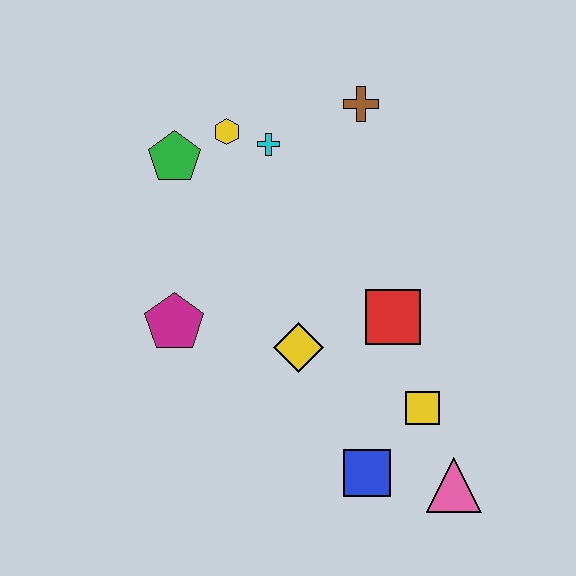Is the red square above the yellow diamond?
Yes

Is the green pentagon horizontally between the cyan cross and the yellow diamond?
No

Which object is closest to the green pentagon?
The yellow hexagon is closest to the green pentagon.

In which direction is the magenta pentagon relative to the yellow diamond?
The magenta pentagon is to the left of the yellow diamond.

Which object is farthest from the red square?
The green pentagon is farthest from the red square.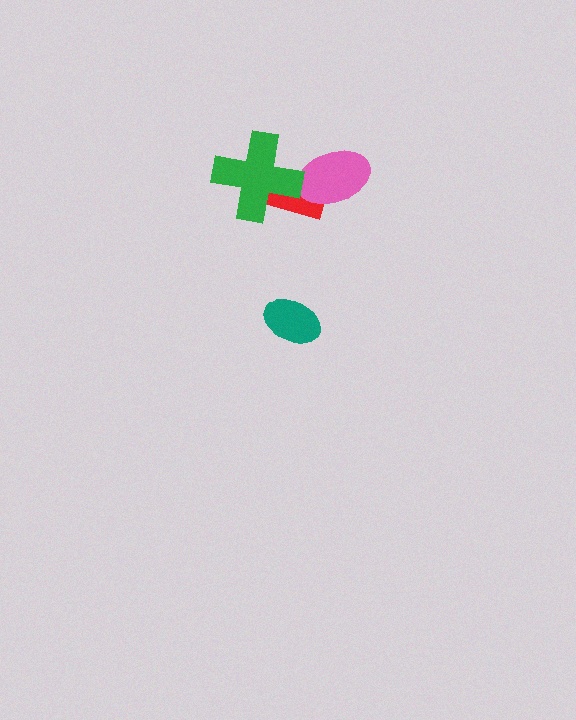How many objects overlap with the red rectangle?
2 objects overlap with the red rectangle.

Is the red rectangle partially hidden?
Yes, it is partially covered by another shape.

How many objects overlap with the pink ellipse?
1 object overlaps with the pink ellipse.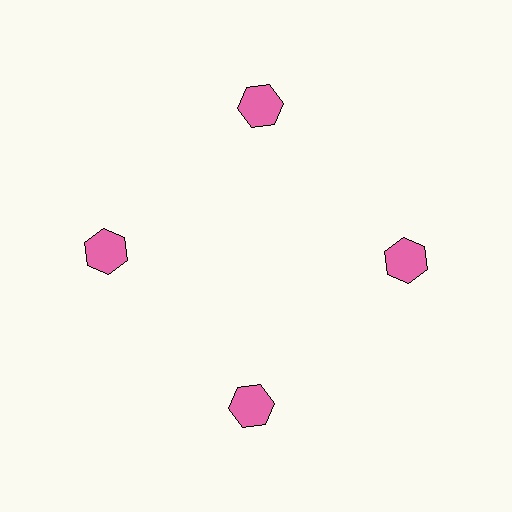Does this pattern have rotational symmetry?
Yes, this pattern has 4-fold rotational symmetry. It looks the same after rotating 90 degrees around the center.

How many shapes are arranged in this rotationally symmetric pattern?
There are 4 shapes, arranged in 4 groups of 1.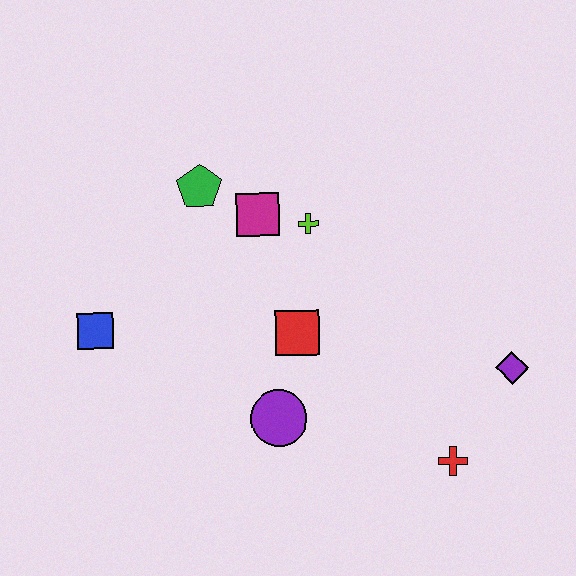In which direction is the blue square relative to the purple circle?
The blue square is to the left of the purple circle.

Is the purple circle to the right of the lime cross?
No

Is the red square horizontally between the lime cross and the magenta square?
Yes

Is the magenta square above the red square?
Yes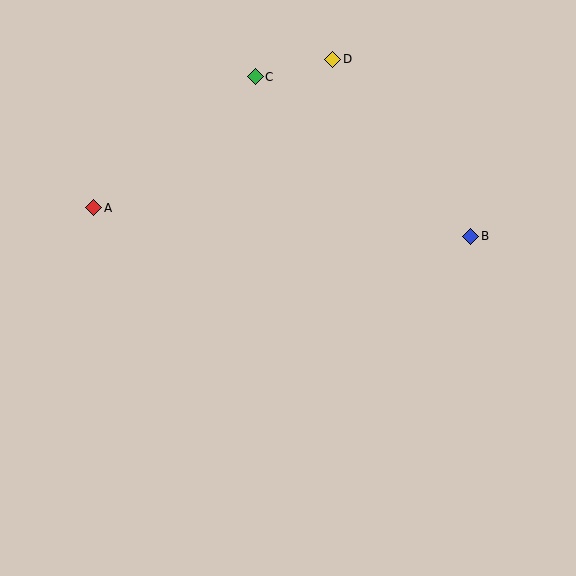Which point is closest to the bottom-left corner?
Point A is closest to the bottom-left corner.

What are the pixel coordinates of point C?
Point C is at (255, 77).